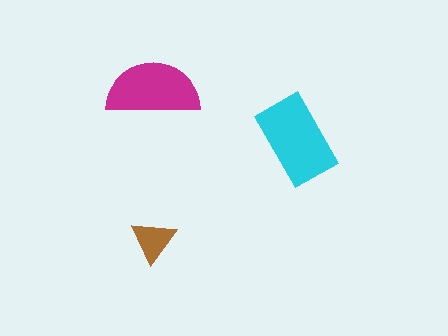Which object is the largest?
The cyan rectangle.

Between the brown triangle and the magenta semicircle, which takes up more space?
The magenta semicircle.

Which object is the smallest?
The brown triangle.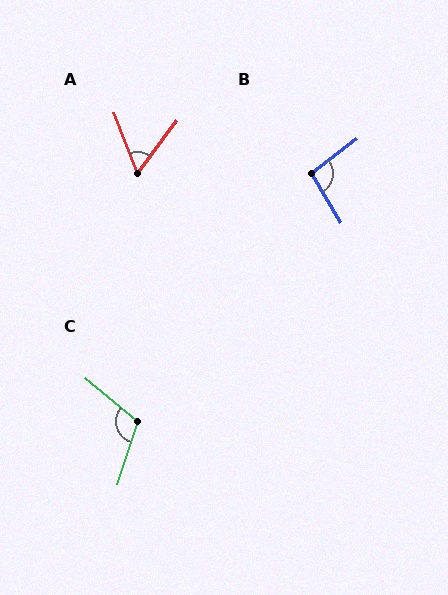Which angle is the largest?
C, at approximately 112 degrees.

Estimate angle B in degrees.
Approximately 96 degrees.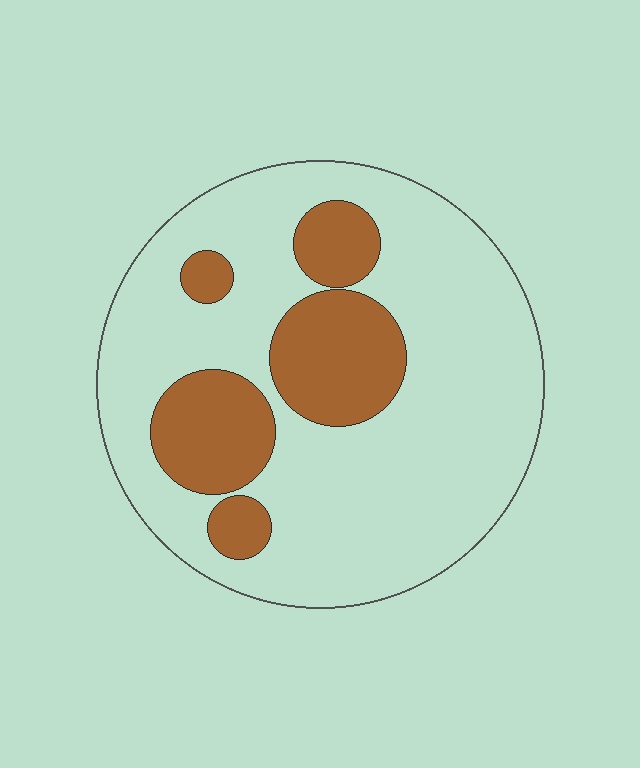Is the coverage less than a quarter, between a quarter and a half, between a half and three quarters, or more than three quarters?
Less than a quarter.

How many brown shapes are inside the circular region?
5.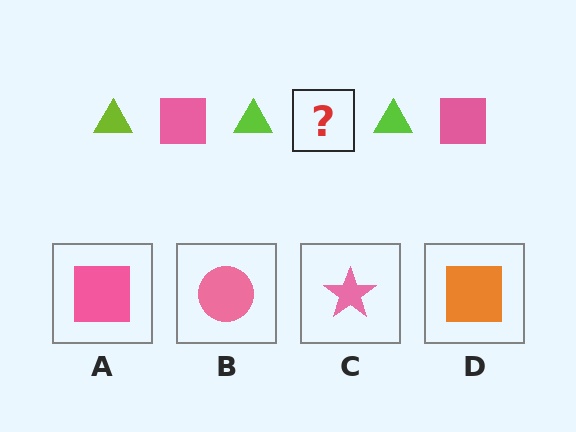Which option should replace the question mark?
Option A.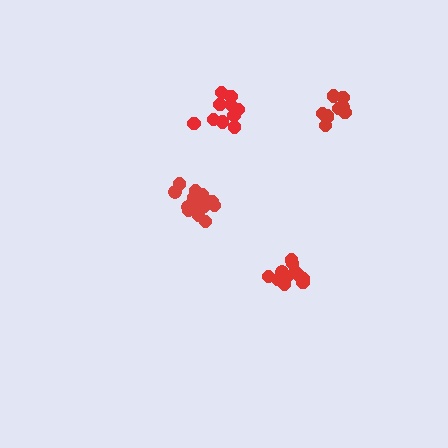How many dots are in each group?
Group 1: 10 dots, Group 2: 11 dots, Group 3: 14 dots, Group 4: 10 dots (45 total).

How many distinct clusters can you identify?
There are 4 distinct clusters.